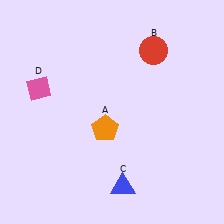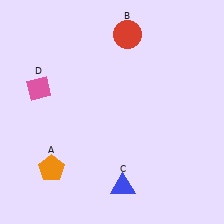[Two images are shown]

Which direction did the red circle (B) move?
The red circle (B) moved left.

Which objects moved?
The objects that moved are: the orange pentagon (A), the red circle (B).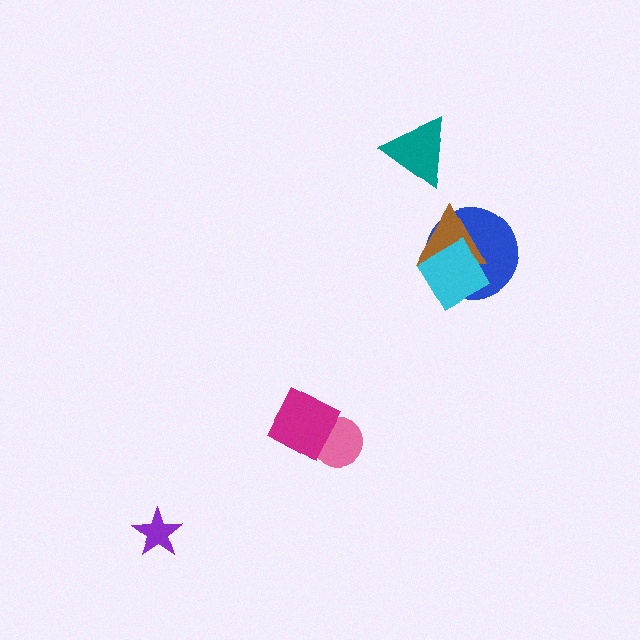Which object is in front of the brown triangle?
The cyan diamond is in front of the brown triangle.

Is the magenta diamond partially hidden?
No, no other shape covers it.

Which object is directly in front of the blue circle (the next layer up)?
The brown triangle is directly in front of the blue circle.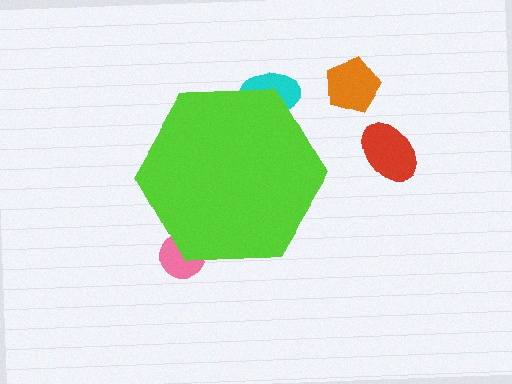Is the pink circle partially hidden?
Yes, the pink circle is partially hidden behind the lime hexagon.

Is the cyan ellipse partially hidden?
Yes, the cyan ellipse is partially hidden behind the lime hexagon.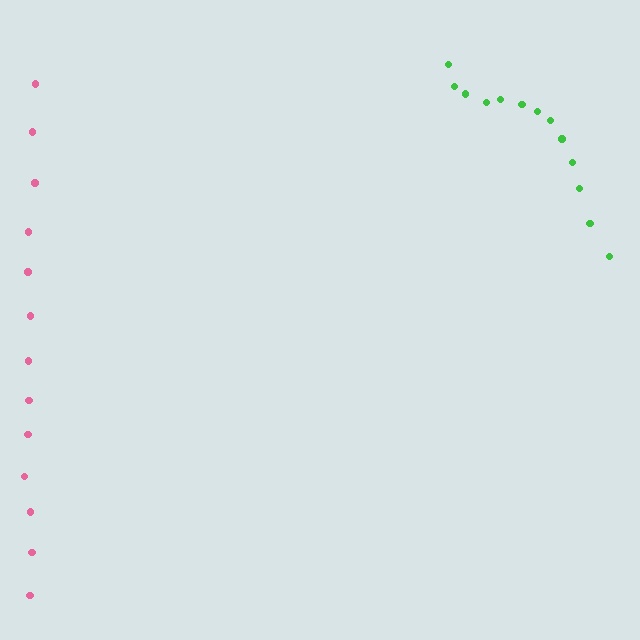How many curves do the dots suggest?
There are 2 distinct paths.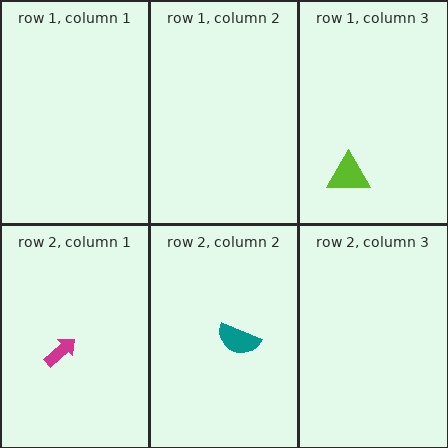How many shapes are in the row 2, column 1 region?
1.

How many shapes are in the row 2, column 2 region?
1.